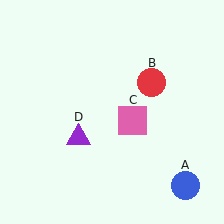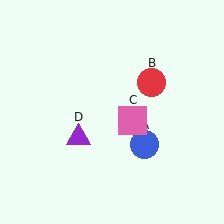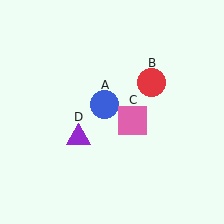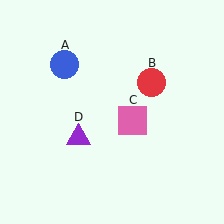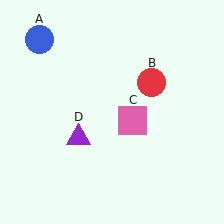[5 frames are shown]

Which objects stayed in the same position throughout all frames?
Red circle (object B) and pink square (object C) and purple triangle (object D) remained stationary.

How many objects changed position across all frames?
1 object changed position: blue circle (object A).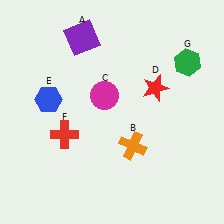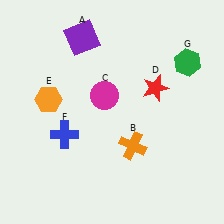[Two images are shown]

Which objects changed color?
E changed from blue to orange. F changed from red to blue.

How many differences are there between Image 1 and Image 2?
There are 2 differences between the two images.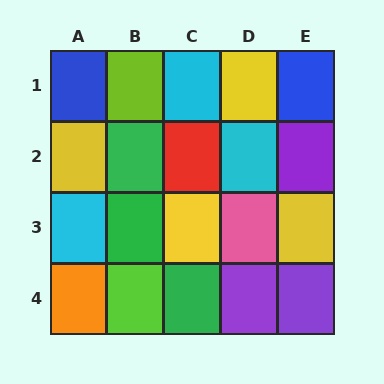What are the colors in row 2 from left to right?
Yellow, green, red, cyan, purple.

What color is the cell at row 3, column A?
Cyan.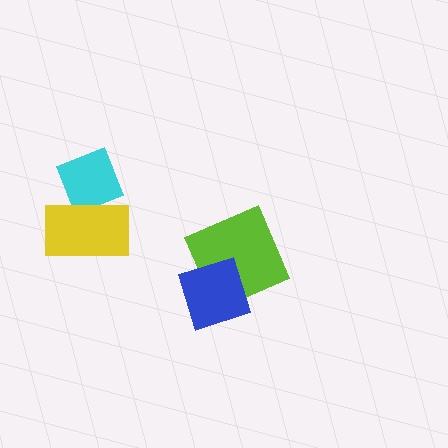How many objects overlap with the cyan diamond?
1 object overlaps with the cyan diamond.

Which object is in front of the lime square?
The blue diamond is in front of the lime square.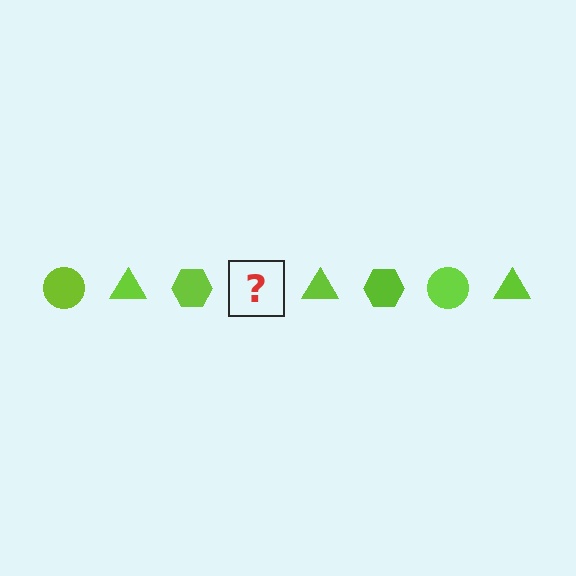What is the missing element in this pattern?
The missing element is a lime circle.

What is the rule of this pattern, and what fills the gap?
The rule is that the pattern cycles through circle, triangle, hexagon shapes in lime. The gap should be filled with a lime circle.